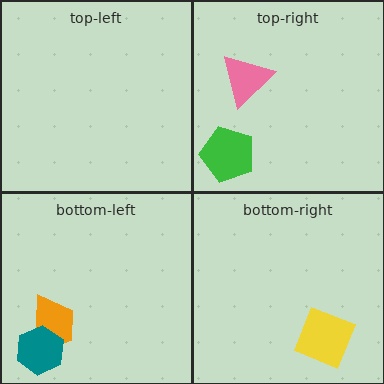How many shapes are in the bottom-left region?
2.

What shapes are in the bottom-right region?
The yellow square.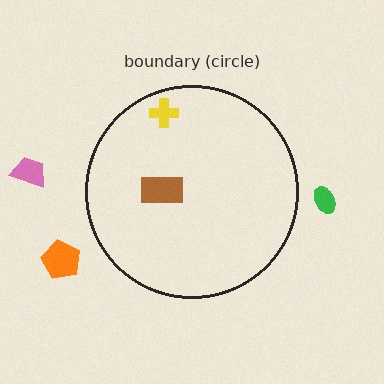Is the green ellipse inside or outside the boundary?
Outside.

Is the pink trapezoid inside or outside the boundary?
Outside.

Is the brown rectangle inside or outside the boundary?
Inside.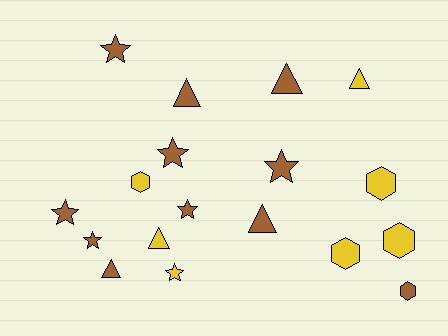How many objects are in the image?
There are 18 objects.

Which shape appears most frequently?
Star, with 7 objects.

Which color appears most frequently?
Brown, with 11 objects.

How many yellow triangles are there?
There are 2 yellow triangles.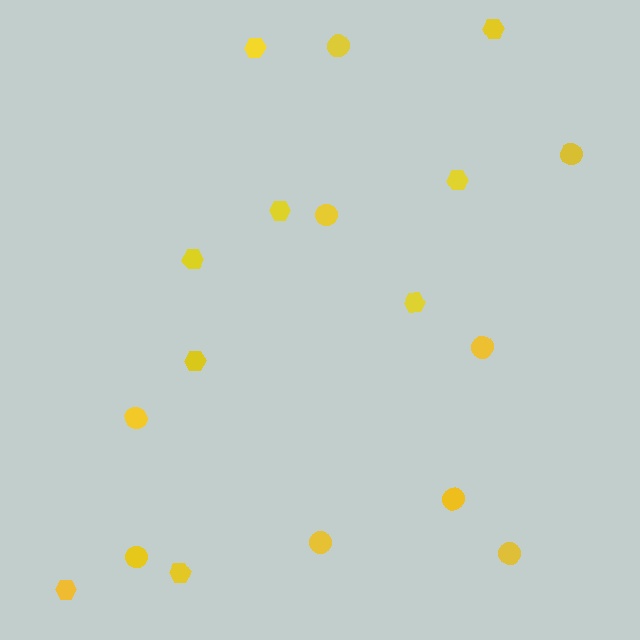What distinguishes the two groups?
There are 2 groups: one group of hexagons (9) and one group of circles (9).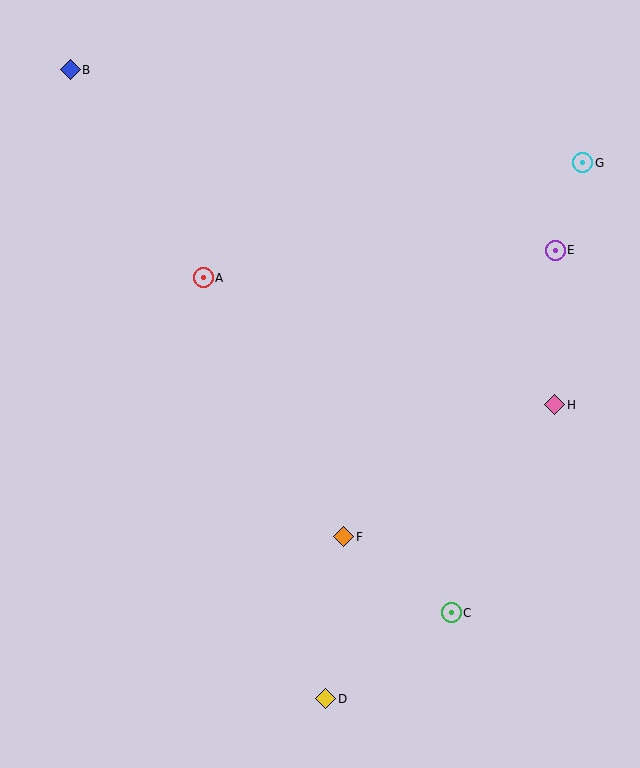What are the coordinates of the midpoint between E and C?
The midpoint between E and C is at (503, 431).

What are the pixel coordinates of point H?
Point H is at (555, 405).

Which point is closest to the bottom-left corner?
Point D is closest to the bottom-left corner.